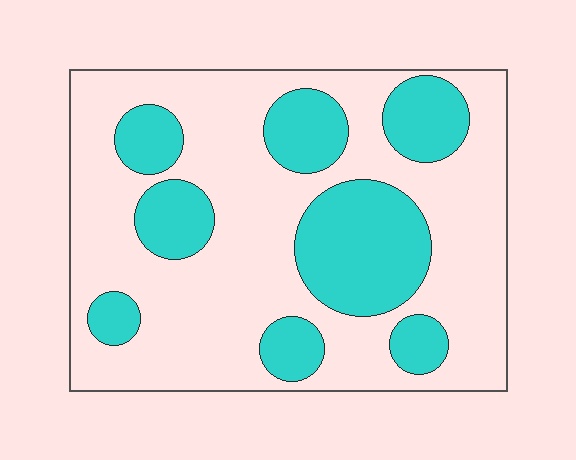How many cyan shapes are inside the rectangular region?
8.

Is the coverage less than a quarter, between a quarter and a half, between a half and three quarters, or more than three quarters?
Between a quarter and a half.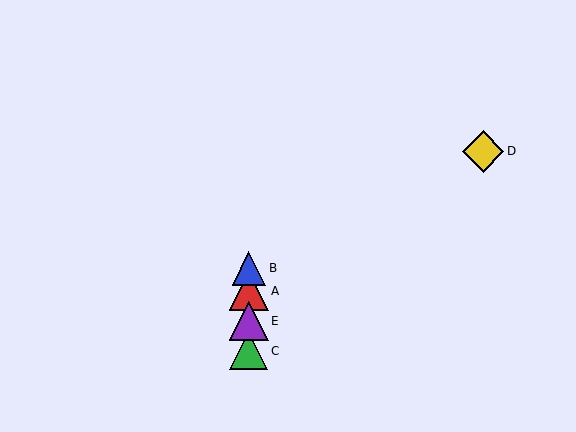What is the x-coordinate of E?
Object E is at x≈249.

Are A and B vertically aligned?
Yes, both are at x≈249.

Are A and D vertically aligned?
No, A is at x≈249 and D is at x≈483.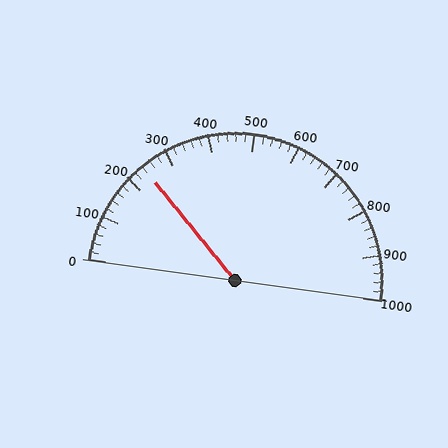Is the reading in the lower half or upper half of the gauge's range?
The reading is in the lower half of the range (0 to 1000).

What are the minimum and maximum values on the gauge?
The gauge ranges from 0 to 1000.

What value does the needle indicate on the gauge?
The needle indicates approximately 240.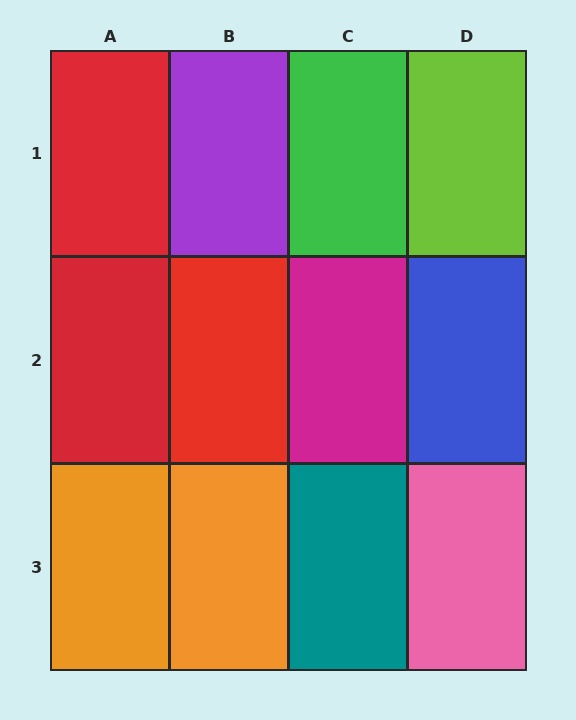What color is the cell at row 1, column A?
Red.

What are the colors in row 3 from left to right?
Orange, orange, teal, pink.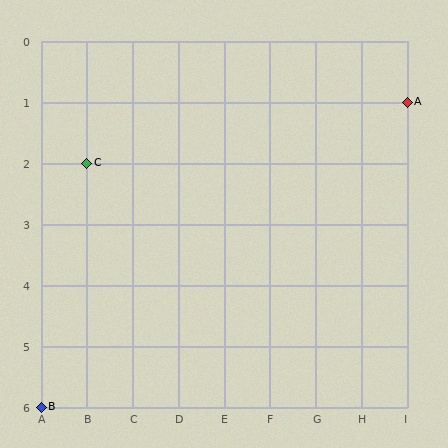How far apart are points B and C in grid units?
Points B and C are 1 column and 4 rows apart (about 4.1 grid units diagonally).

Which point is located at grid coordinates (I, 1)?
Point A is at (I, 1).